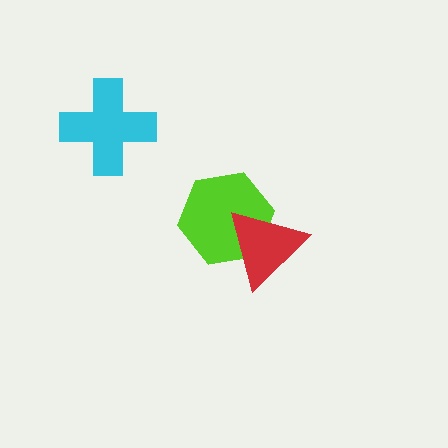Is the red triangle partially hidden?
No, no other shape covers it.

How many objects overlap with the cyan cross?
0 objects overlap with the cyan cross.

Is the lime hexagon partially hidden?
Yes, it is partially covered by another shape.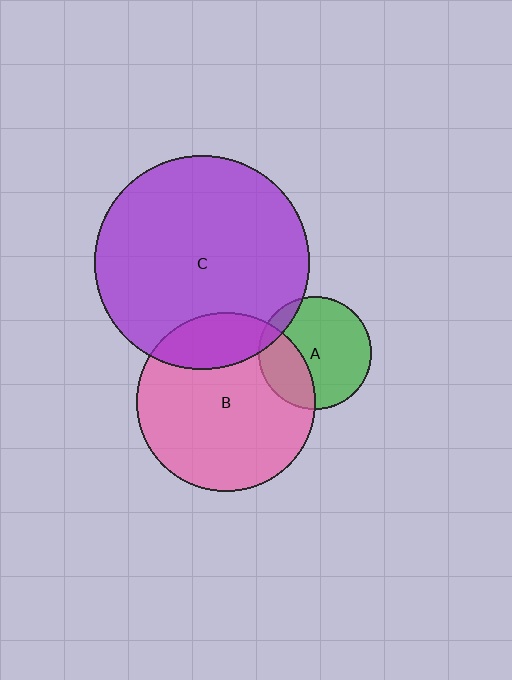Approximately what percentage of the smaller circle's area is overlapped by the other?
Approximately 10%.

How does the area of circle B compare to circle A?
Approximately 2.5 times.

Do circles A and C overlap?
Yes.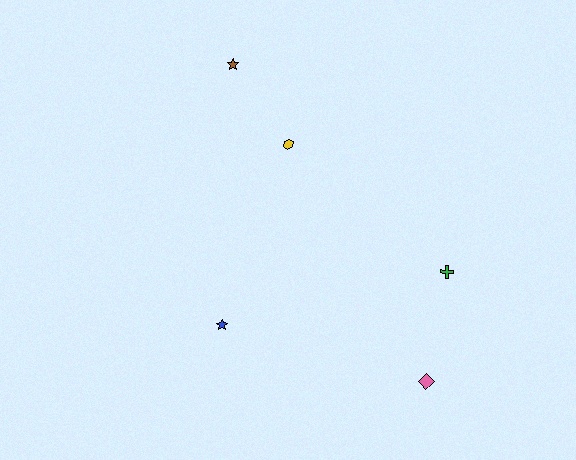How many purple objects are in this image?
There are no purple objects.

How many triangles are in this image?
There are no triangles.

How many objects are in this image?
There are 5 objects.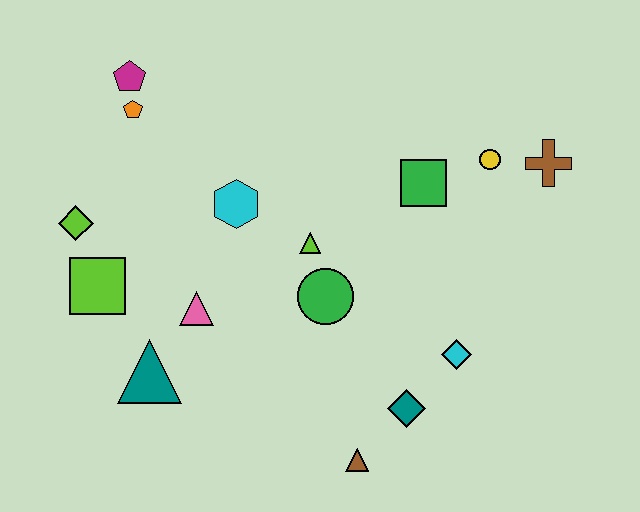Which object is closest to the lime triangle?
The green circle is closest to the lime triangle.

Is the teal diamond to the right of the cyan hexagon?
Yes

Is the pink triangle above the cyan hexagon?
No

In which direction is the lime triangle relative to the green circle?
The lime triangle is above the green circle.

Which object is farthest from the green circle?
The magenta pentagon is farthest from the green circle.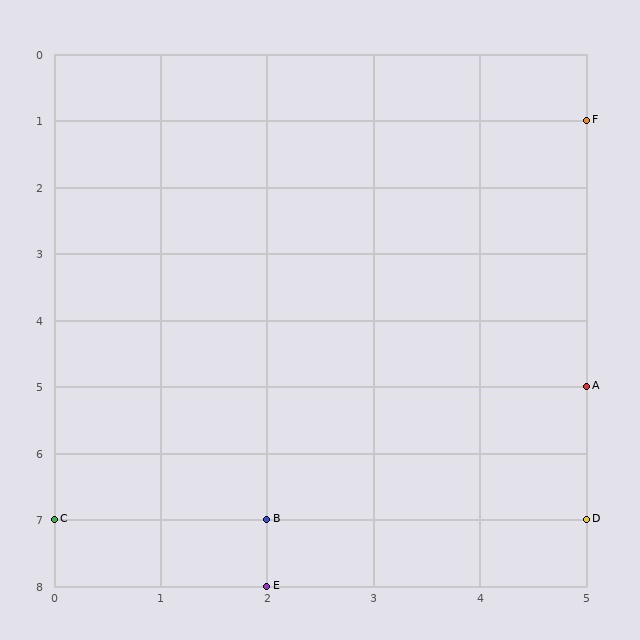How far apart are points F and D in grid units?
Points F and D are 6 rows apart.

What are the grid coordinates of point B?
Point B is at grid coordinates (2, 7).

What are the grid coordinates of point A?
Point A is at grid coordinates (5, 5).